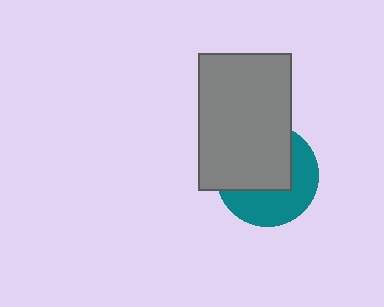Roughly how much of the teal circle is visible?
About half of it is visible (roughly 46%).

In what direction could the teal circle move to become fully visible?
The teal circle could move toward the lower-right. That would shift it out from behind the gray rectangle entirely.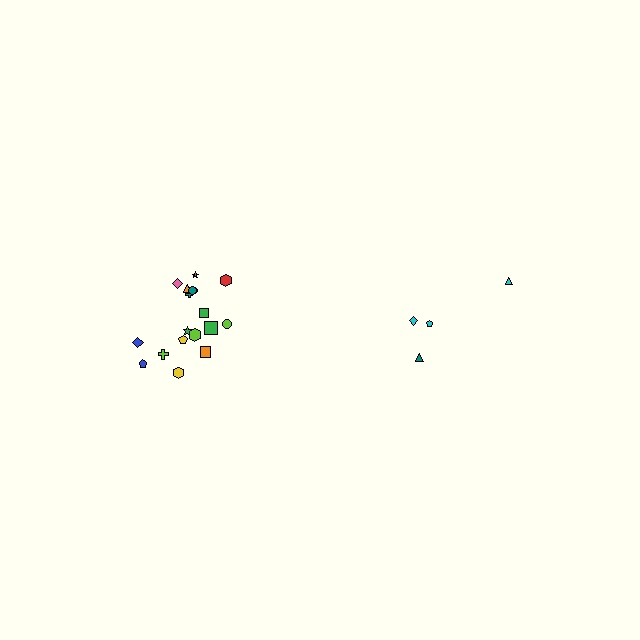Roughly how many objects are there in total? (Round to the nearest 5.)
Roughly 20 objects in total.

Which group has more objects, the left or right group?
The left group.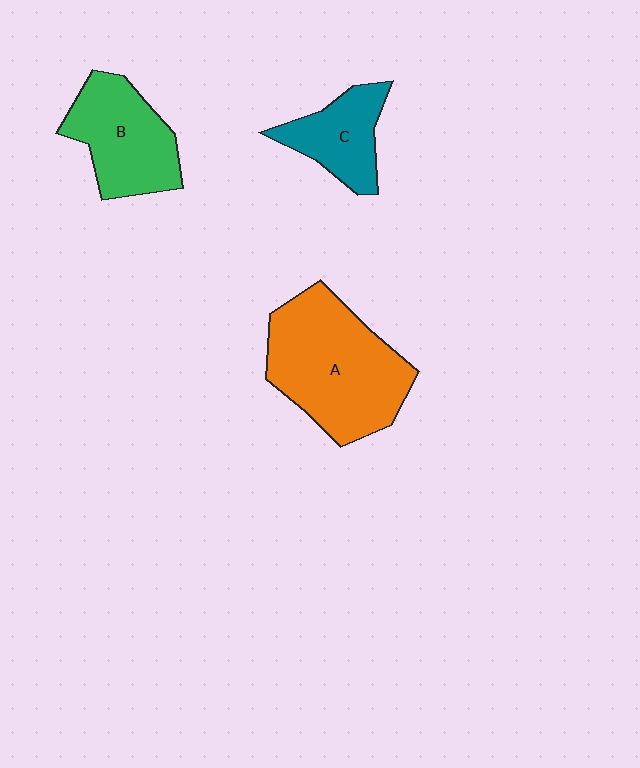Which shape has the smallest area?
Shape C (teal).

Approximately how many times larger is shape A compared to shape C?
Approximately 2.2 times.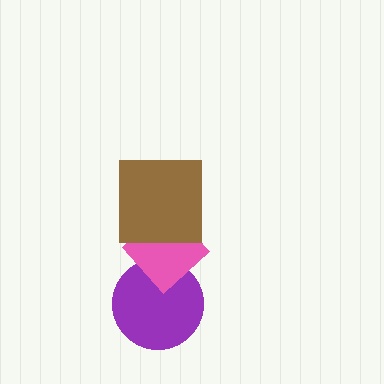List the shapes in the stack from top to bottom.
From top to bottom: the brown square, the pink diamond, the purple circle.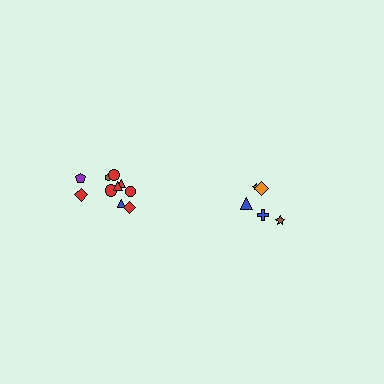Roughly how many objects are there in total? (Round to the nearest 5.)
Roughly 15 objects in total.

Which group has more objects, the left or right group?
The left group.